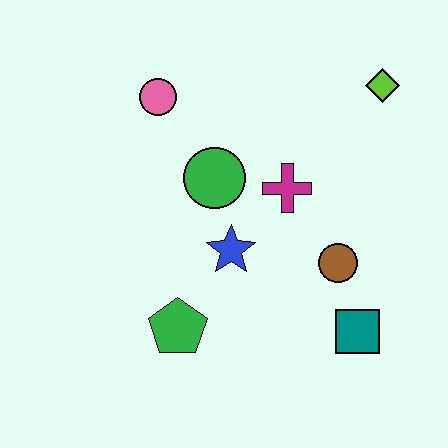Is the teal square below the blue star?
Yes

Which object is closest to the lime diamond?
The magenta cross is closest to the lime diamond.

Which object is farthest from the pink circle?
The teal square is farthest from the pink circle.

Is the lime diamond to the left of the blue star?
No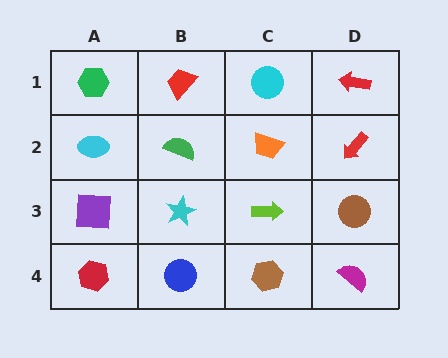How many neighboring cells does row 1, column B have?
3.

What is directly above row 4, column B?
A cyan star.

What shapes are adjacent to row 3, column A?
A cyan ellipse (row 2, column A), a red hexagon (row 4, column A), a cyan star (row 3, column B).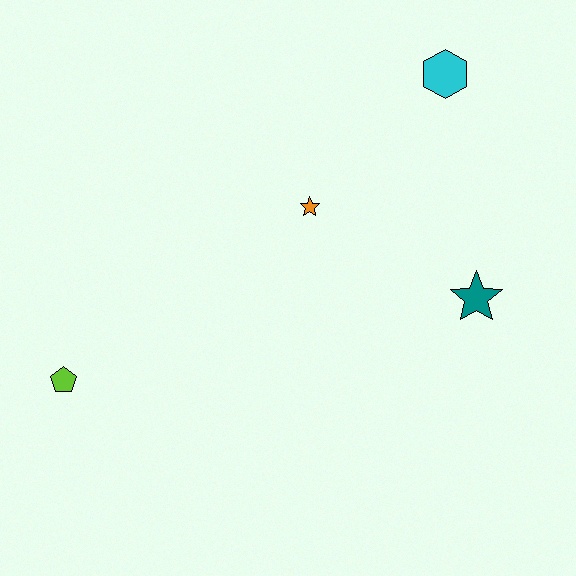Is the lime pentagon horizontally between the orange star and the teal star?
No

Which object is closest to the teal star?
The orange star is closest to the teal star.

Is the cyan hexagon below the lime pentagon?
No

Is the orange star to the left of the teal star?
Yes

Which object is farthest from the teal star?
The lime pentagon is farthest from the teal star.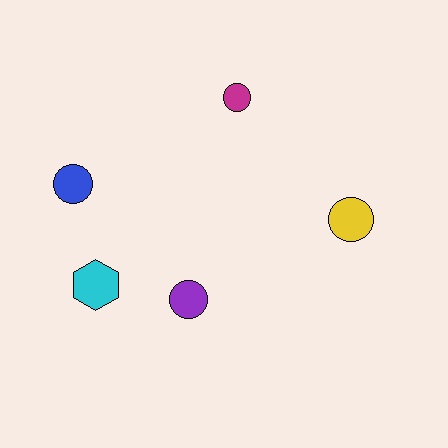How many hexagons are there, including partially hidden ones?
There is 1 hexagon.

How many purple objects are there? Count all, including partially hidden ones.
There is 1 purple object.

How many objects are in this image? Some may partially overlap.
There are 5 objects.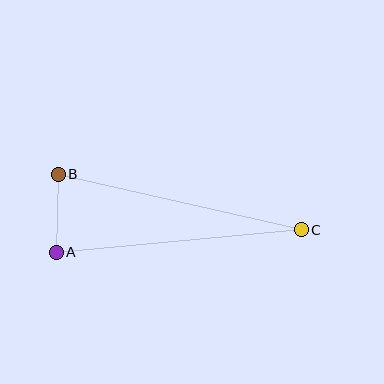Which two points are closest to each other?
Points A and B are closest to each other.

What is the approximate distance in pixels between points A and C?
The distance between A and C is approximately 246 pixels.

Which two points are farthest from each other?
Points B and C are farthest from each other.